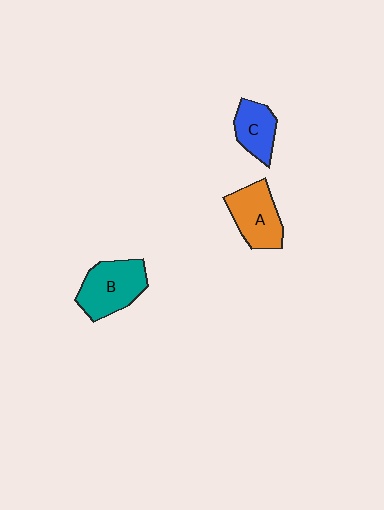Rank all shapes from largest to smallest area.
From largest to smallest: B (teal), A (orange), C (blue).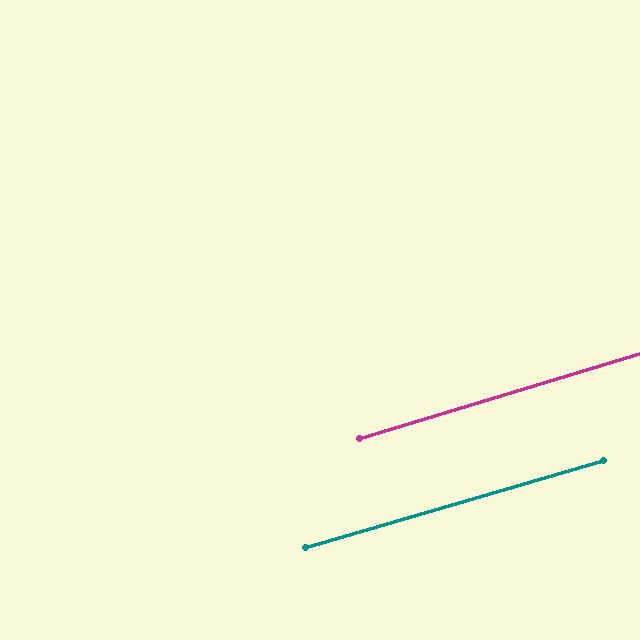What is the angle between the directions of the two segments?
Approximately 1 degree.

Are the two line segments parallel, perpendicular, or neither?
Parallel — their directions differ by only 0.7°.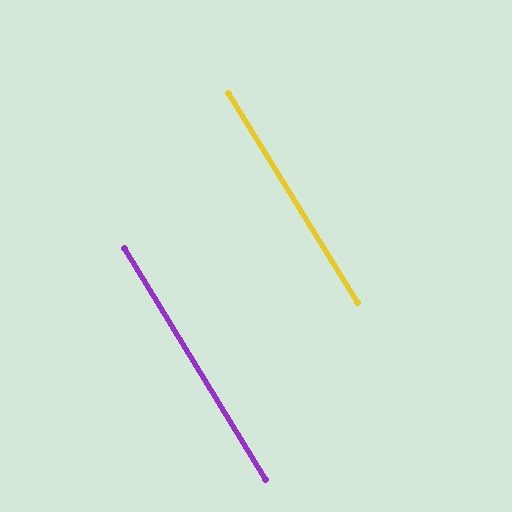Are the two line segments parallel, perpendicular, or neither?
Parallel — their directions differ by only 0.1°.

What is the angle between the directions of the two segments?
Approximately 0 degrees.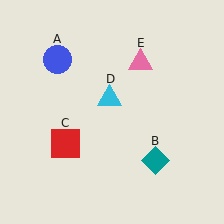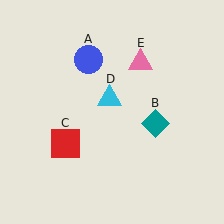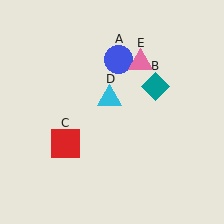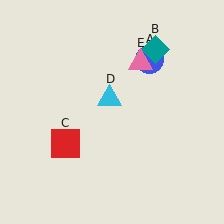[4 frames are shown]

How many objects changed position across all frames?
2 objects changed position: blue circle (object A), teal diamond (object B).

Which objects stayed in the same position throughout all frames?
Red square (object C) and cyan triangle (object D) and pink triangle (object E) remained stationary.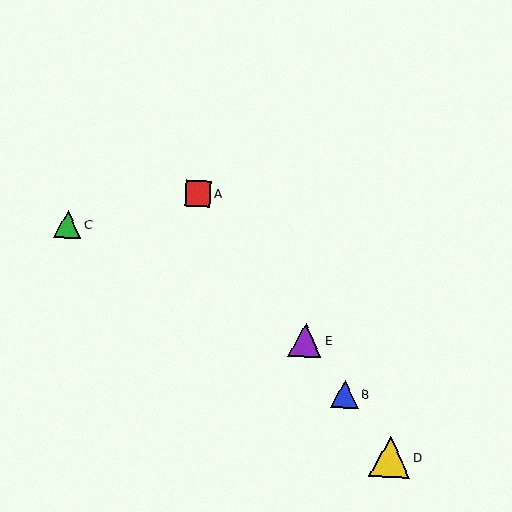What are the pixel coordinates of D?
Object D is at (390, 457).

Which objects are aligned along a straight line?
Objects A, B, D, E are aligned along a straight line.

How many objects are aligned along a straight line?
4 objects (A, B, D, E) are aligned along a straight line.